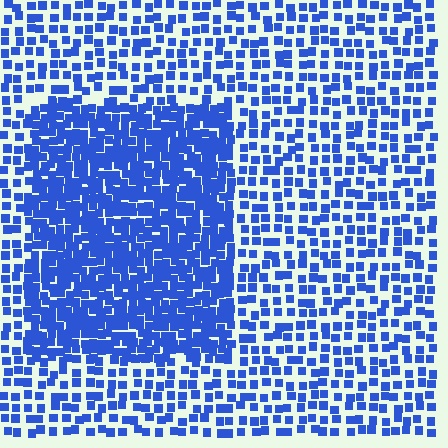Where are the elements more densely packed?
The elements are more densely packed inside the rectangle boundary.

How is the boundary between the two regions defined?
The boundary is defined by a change in element density (approximately 2.1x ratio). All elements are the same color, size, and shape.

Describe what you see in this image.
The image contains small blue elements arranged at two different densities. A rectangle-shaped region is visible where the elements are more densely packed than the surrounding area.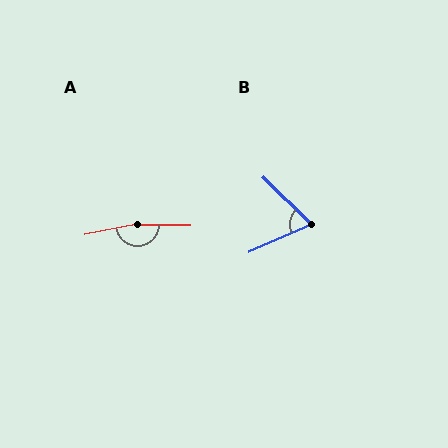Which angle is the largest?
A, at approximately 168 degrees.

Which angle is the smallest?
B, at approximately 68 degrees.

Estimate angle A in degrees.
Approximately 168 degrees.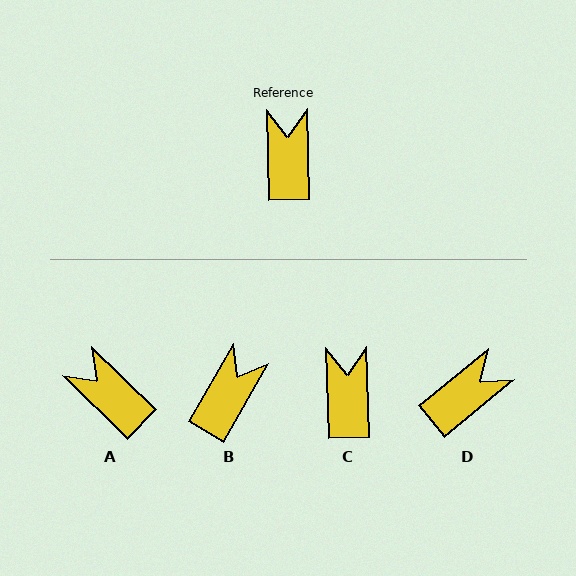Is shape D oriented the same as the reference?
No, it is off by about 52 degrees.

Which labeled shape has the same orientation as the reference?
C.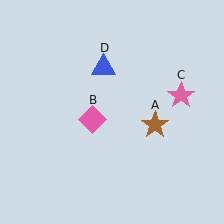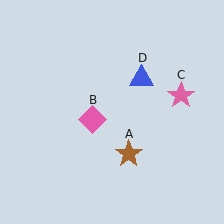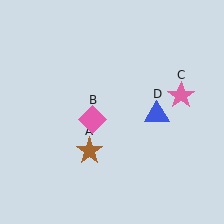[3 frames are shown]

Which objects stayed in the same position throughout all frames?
Pink diamond (object B) and pink star (object C) remained stationary.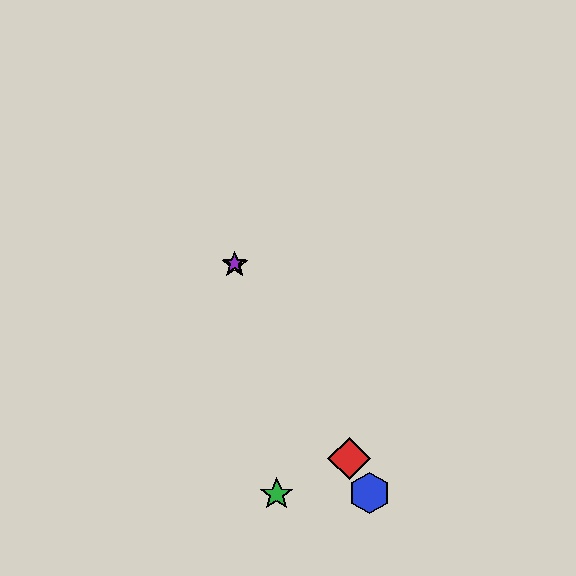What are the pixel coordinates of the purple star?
The purple star is at (234, 263).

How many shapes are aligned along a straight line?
4 shapes (the red diamond, the blue hexagon, the yellow star, the purple star) are aligned along a straight line.